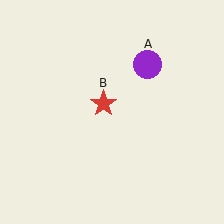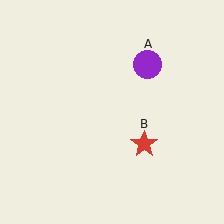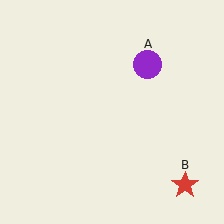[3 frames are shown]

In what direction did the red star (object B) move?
The red star (object B) moved down and to the right.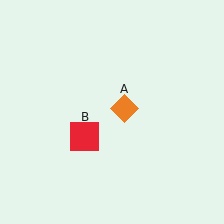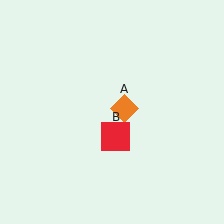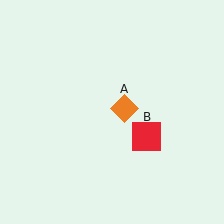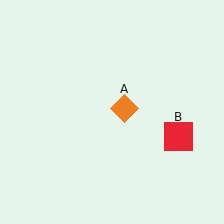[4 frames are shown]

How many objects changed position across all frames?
1 object changed position: red square (object B).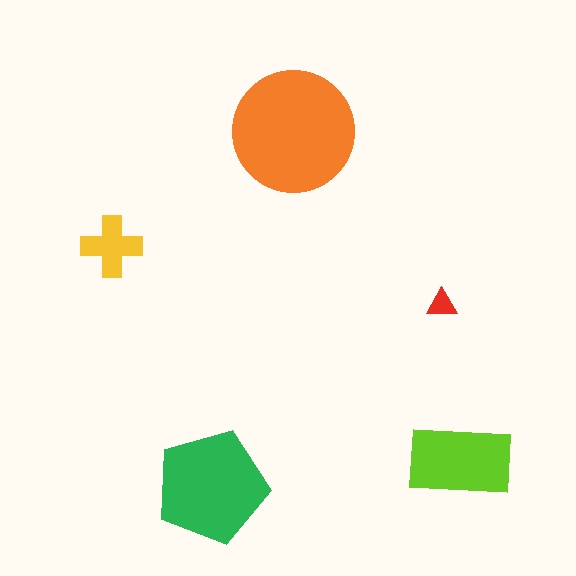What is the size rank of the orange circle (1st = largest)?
1st.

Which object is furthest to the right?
The lime rectangle is rightmost.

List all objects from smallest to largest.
The red triangle, the yellow cross, the lime rectangle, the green pentagon, the orange circle.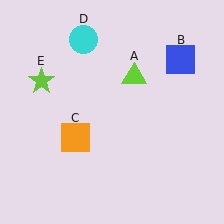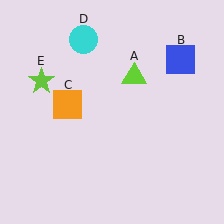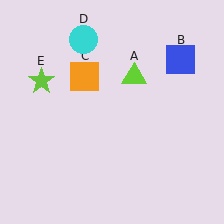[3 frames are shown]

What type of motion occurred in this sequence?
The orange square (object C) rotated clockwise around the center of the scene.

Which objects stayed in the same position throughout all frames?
Lime triangle (object A) and blue square (object B) and cyan circle (object D) and lime star (object E) remained stationary.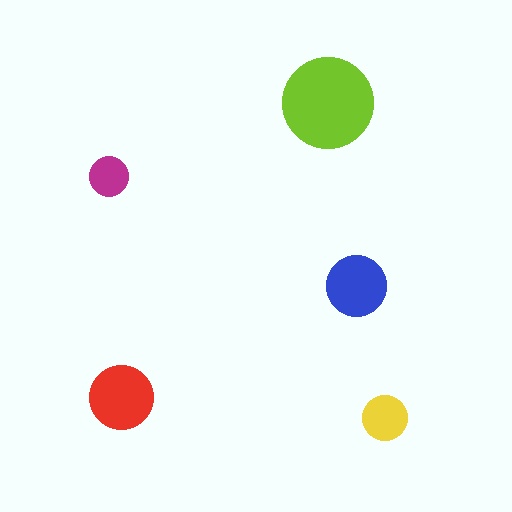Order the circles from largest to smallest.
the lime one, the red one, the blue one, the yellow one, the magenta one.